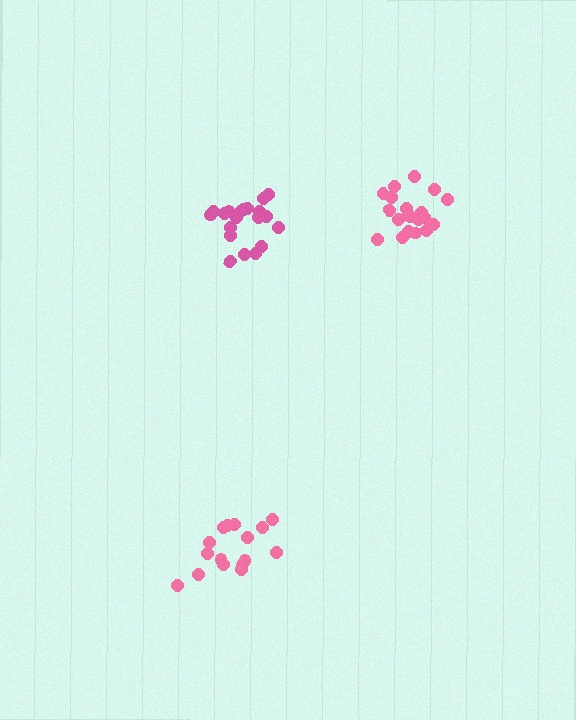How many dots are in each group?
Group 1: 16 dots, Group 2: 21 dots, Group 3: 20 dots (57 total).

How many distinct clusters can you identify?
There are 3 distinct clusters.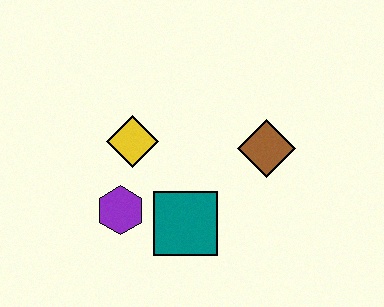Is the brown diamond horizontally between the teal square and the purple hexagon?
No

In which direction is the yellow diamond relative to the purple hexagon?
The yellow diamond is above the purple hexagon.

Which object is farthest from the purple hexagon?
The brown diamond is farthest from the purple hexagon.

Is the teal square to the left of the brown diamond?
Yes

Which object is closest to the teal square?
The purple hexagon is closest to the teal square.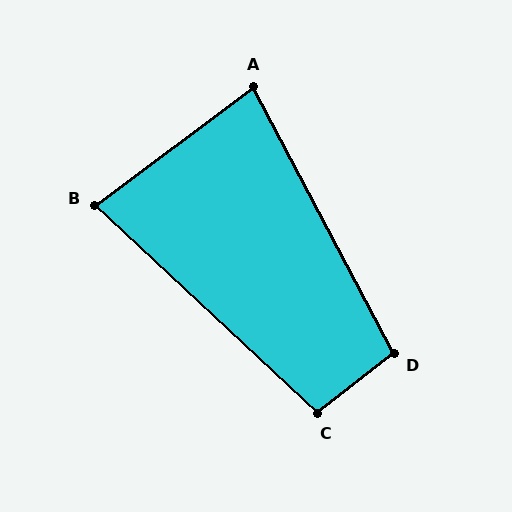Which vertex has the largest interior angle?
D, at approximately 100 degrees.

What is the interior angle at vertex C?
Approximately 99 degrees (obtuse).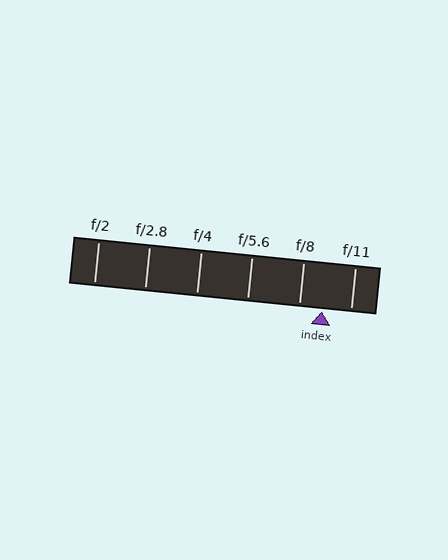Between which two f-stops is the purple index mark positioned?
The index mark is between f/8 and f/11.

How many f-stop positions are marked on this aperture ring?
There are 6 f-stop positions marked.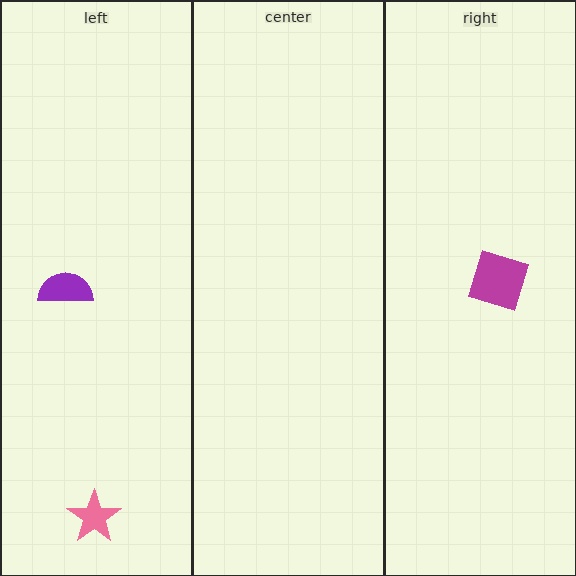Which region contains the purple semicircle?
The left region.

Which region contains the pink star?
The left region.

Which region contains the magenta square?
The right region.